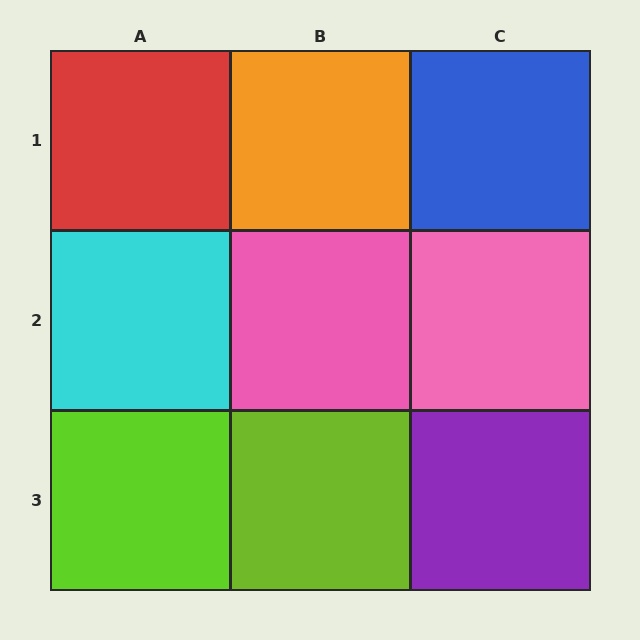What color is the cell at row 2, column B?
Pink.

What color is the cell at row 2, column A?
Cyan.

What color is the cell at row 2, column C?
Pink.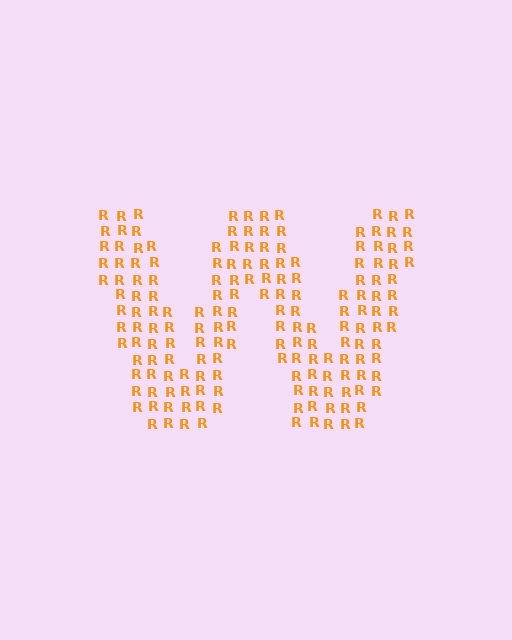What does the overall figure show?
The overall figure shows the letter W.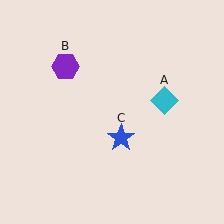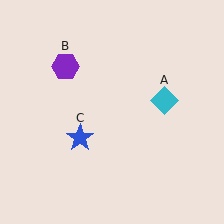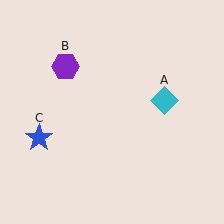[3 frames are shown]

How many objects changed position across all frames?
1 object changed position: blue star (object C).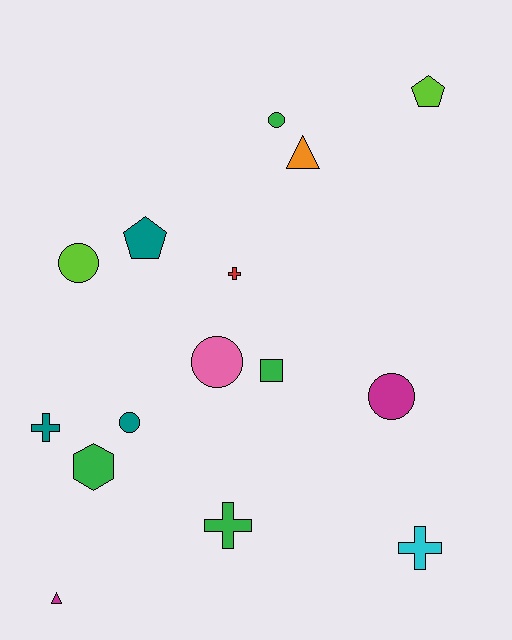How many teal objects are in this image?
There are 3 teal objects.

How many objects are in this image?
There are 15 objects.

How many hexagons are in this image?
There is 1 hexagon.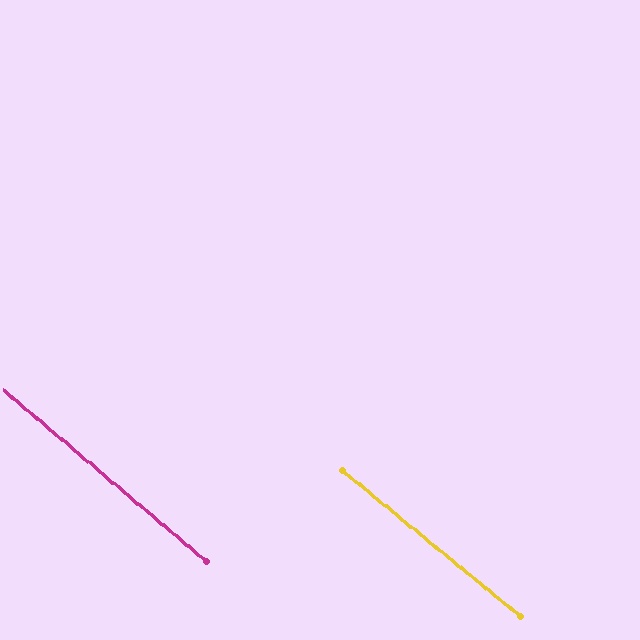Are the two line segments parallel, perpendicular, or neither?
Parallel — their directions differ by only 0.8°.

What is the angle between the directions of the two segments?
Approximately 1 degree.